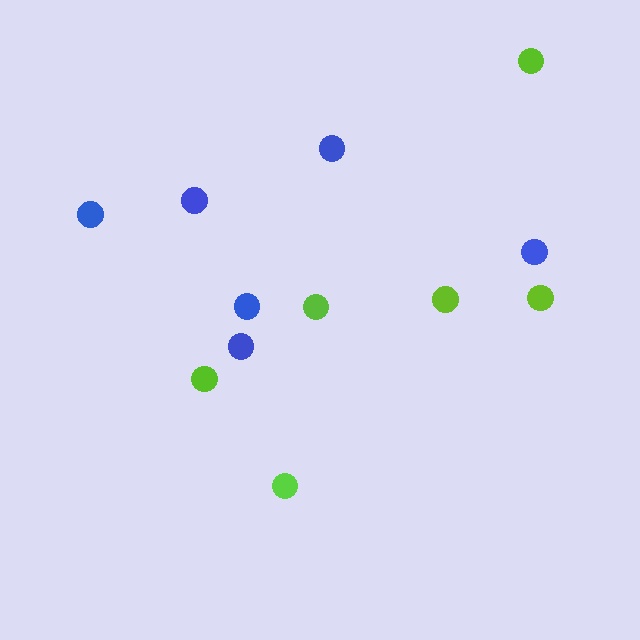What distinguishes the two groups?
There are 2 groups: one group of blue circles (6) and one group of lime circles (6).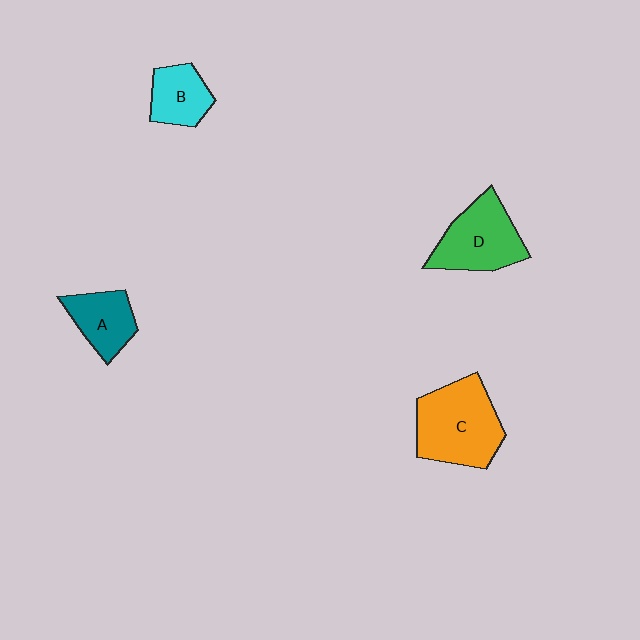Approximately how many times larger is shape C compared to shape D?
Approximately 1.2 times.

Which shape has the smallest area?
Shape B (cyan).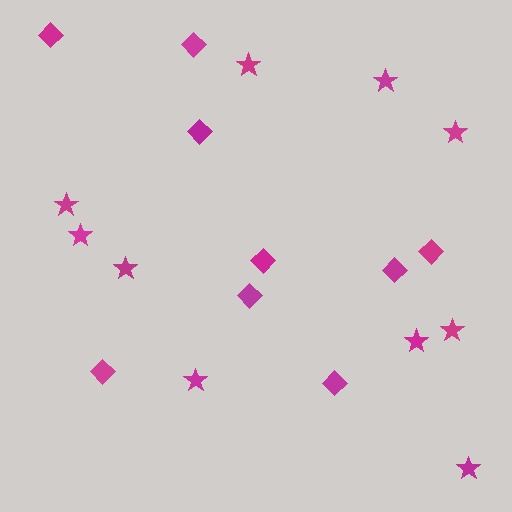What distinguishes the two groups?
There are 2 groups: one group of diamonds (9) and one group of stars (10).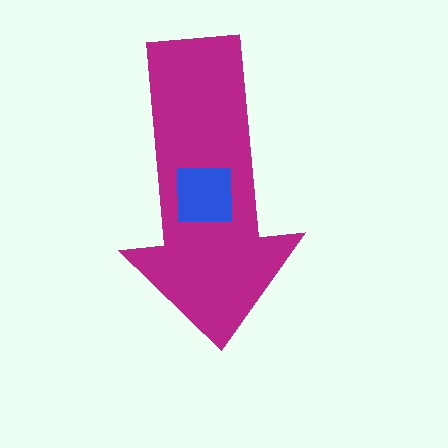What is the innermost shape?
The blue square.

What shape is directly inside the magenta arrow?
The blue square.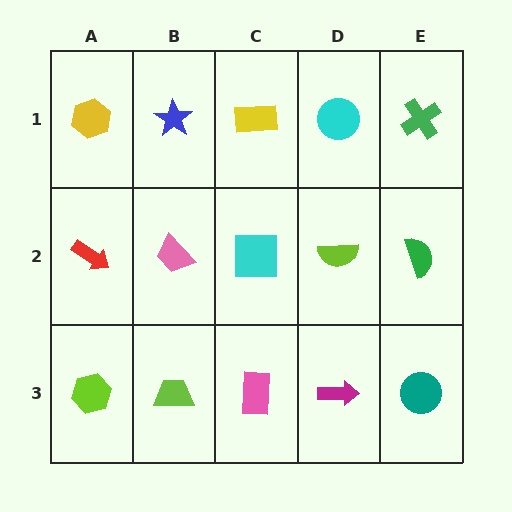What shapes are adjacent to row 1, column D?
A lime semicircle (row 2, column D), a yellow rectangle (row 1, column C), a green cross (row 1, column E).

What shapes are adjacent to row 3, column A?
A red arrow (row 2, column A), a lime trapezoid (row 3, column B).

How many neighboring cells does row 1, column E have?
2.